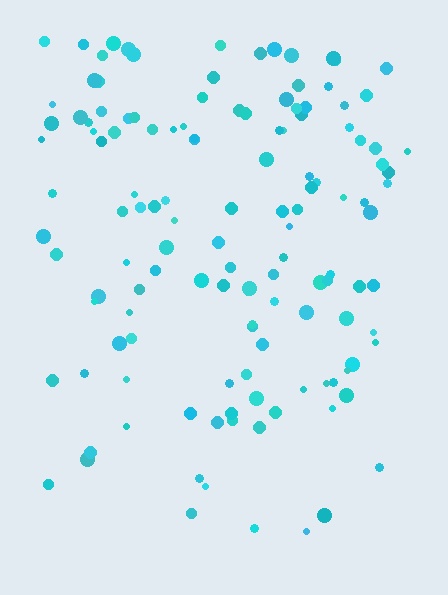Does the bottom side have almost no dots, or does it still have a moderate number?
Still a moderate number, just noticeably fewer than the top.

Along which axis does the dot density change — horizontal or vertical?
Vertical.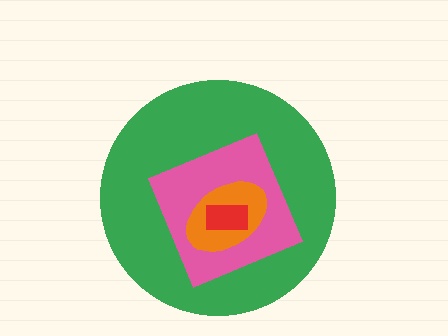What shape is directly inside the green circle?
The pink diamond.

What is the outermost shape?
The green circle.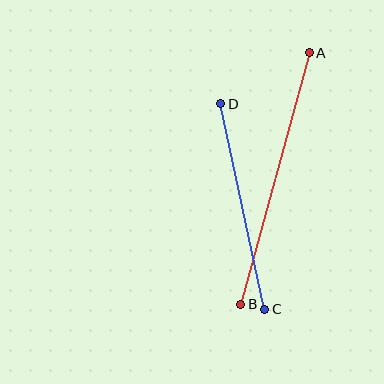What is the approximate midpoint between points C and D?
The midpoint is at approximately (243, 207) pixels.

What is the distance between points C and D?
The distance is approximately 210 pixels.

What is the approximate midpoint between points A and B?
The midpoint is at approximately (275, 179) pixels.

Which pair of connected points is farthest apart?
Points A and B are farthest apart.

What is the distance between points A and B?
The distance is approximately 261 pixels.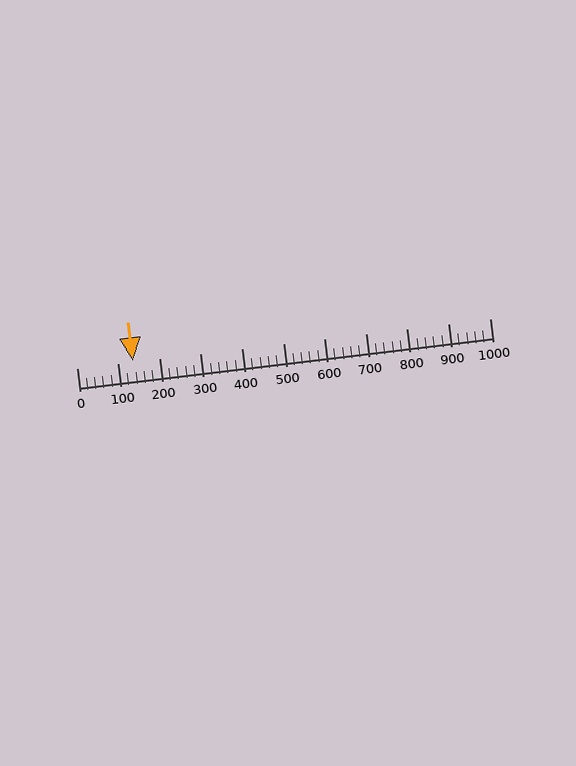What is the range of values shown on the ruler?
The ruler shows values from 0 to 1000.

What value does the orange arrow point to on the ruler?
The orange arrow points to approximately 137.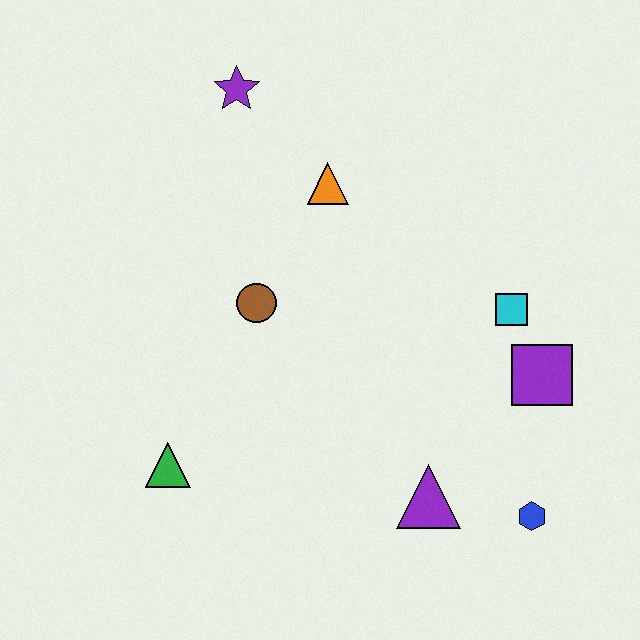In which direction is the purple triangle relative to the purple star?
The purple triangle is below the purple star.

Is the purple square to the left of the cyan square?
No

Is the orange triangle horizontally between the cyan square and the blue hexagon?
No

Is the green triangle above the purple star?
No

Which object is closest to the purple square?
The cyan square is closest to the purple square.